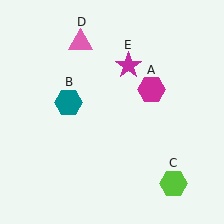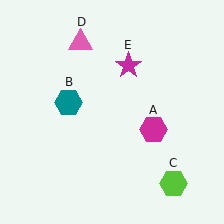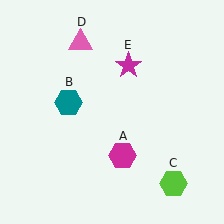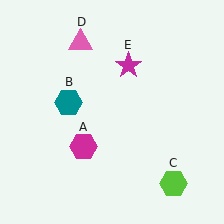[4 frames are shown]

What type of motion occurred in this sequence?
The magenta hexagon (object A) rotated clockwise around the center of the scene.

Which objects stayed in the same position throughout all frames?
Teal hexagon (object B) and lime hexagon (object C) and pink triangle (object D) and magenta star (object E) remained stationary.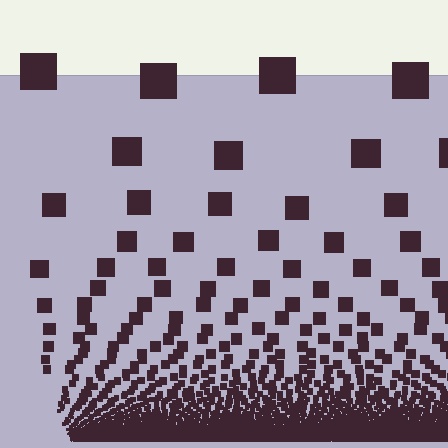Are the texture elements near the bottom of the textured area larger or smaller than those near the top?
Smaller. The gradient is inverted — elements near the bottom are smaller and denser.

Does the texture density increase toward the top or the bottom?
Density increases toward the bottom.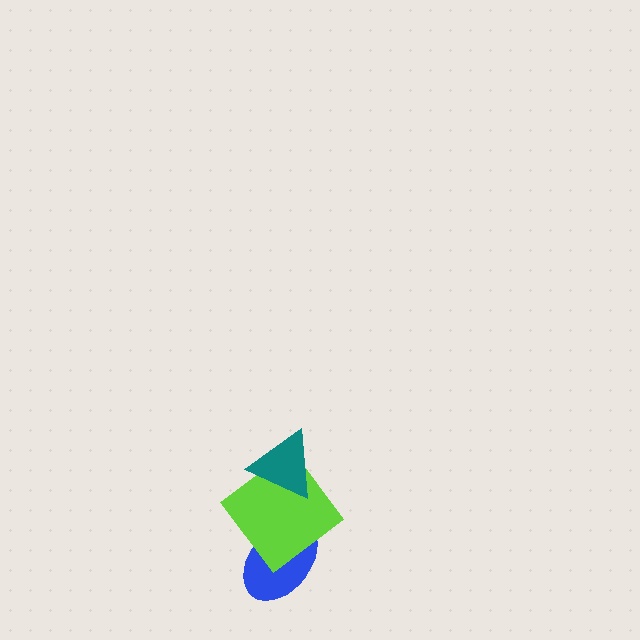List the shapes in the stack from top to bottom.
From top to bottom: the teal triangle, the lime diamond, the blue ellipse.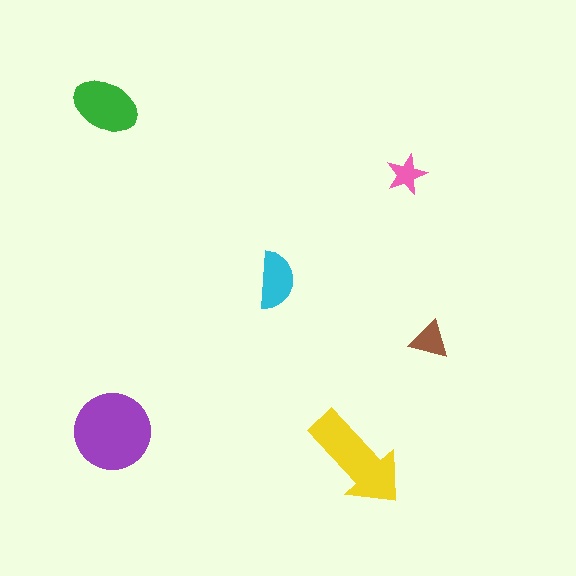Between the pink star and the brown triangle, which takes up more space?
The brown triangle.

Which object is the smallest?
The pink star.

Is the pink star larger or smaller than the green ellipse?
Smaller.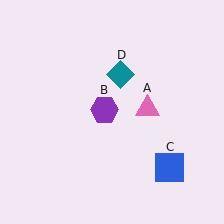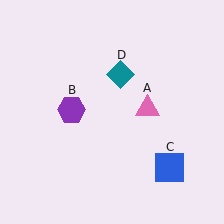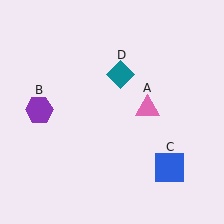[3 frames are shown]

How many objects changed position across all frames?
1 object changed position: purple hexagon (object B).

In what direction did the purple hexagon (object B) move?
The purple hexagon (object B) moved left.